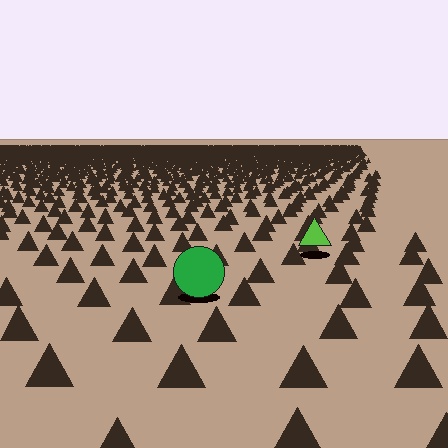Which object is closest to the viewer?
The green circle is closest. The texture marks near it are larger and more spread out.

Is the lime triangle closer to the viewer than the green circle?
No. The green circle is closer — you can tell from the texture gradient: the ground texture is coarser near it.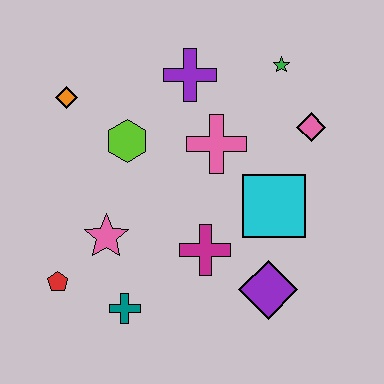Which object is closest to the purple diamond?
The magenta cross is closest to the purple diamond.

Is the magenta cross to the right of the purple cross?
Yes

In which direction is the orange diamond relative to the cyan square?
The orange diamond is to the left of the cyan square.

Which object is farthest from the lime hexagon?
The purple diamond is farthest from the lime hexagon.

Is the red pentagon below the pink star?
Yes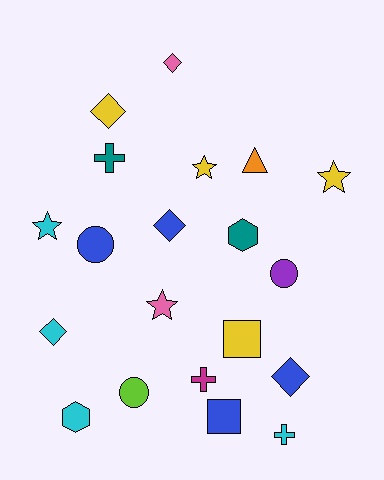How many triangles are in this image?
There is 1 triangle.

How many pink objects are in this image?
There are 2 pink objects.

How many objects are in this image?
There are 20 objects.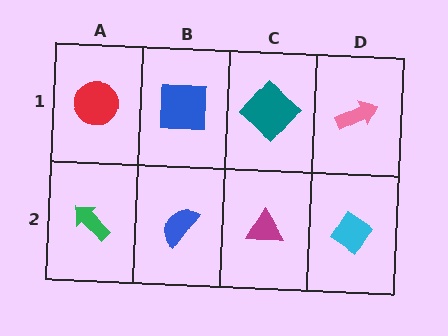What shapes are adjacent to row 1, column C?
A magenta triangle (row 2, column C), a blue square (row 1, column B), a pink arrow (row 1, column D).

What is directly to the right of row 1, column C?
A pink arrow.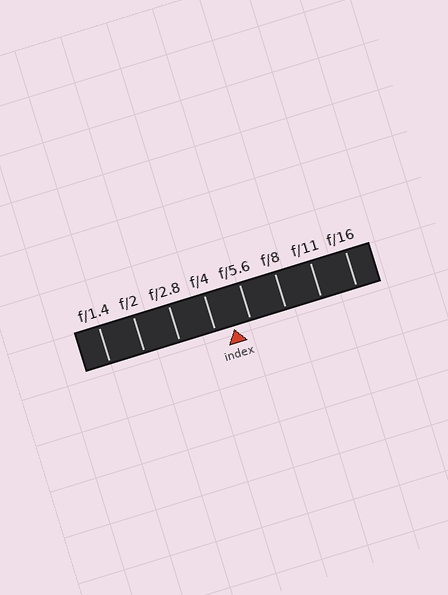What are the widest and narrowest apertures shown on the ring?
The widest aperture shown is f/1.4 and the narrowest is f/16.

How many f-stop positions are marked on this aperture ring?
There are 8 f-stop positions marked.